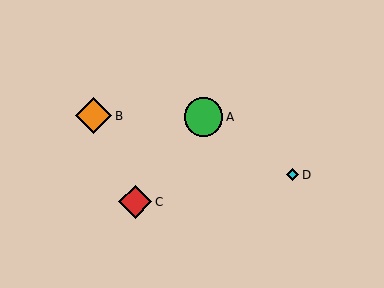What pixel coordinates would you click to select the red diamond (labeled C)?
Click at (135, 202) to select the red diamond C.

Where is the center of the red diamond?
The center of the red diamond is at (135, 202).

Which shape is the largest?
The green circle (labeled A) is the largest.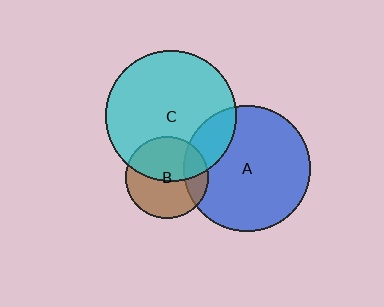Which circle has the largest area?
Circle C (cyan).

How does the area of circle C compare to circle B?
Approximately 2.6 times.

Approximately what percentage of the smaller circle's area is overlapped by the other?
Approximately 50%.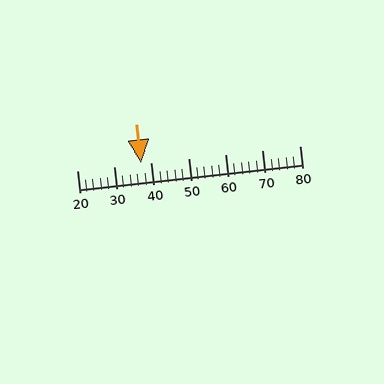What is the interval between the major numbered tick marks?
The major tick marks are spaced 10 units apart.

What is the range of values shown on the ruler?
The ruler shows values from 20 to 80.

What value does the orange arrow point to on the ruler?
The orange arrow points to approximately 37.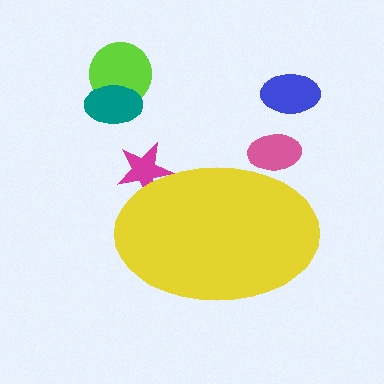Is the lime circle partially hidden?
No, the lime circle is fully visible.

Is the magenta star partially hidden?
Yes, the magenta star is partially hidden behind the yellow ellipse.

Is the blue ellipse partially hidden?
No, the blue ellipse is fully visible.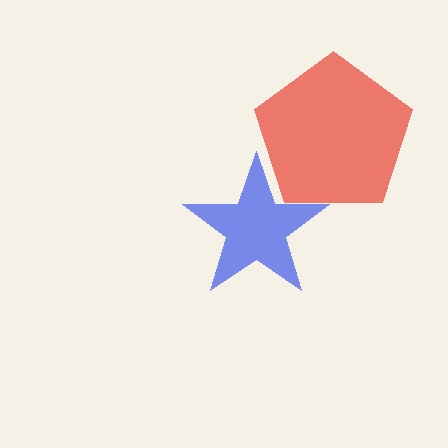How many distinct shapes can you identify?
There are 2 distinct shapes: a blue star, a red pentagon.